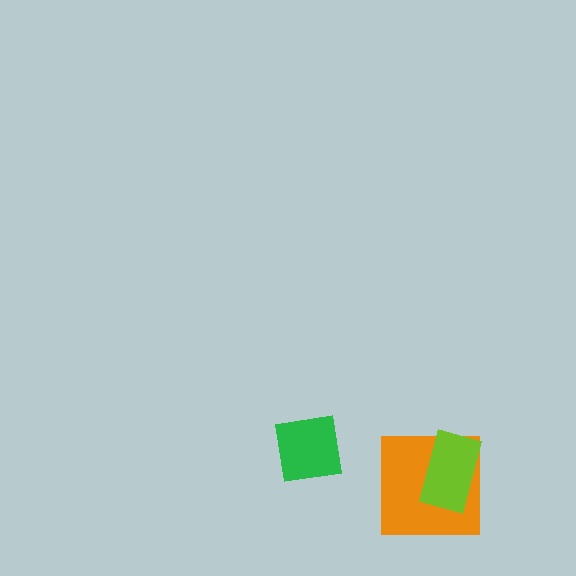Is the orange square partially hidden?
Yes, it is partially covered by another shape.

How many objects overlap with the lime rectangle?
1 object overlaps with the lime rectangle.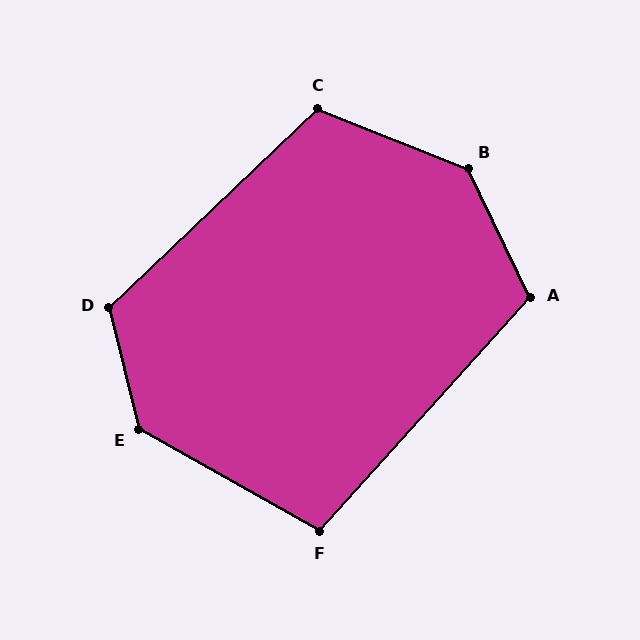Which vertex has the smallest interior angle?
F, at approximately 103 degrees.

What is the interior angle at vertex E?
Approximately 133 degrees (obtuse).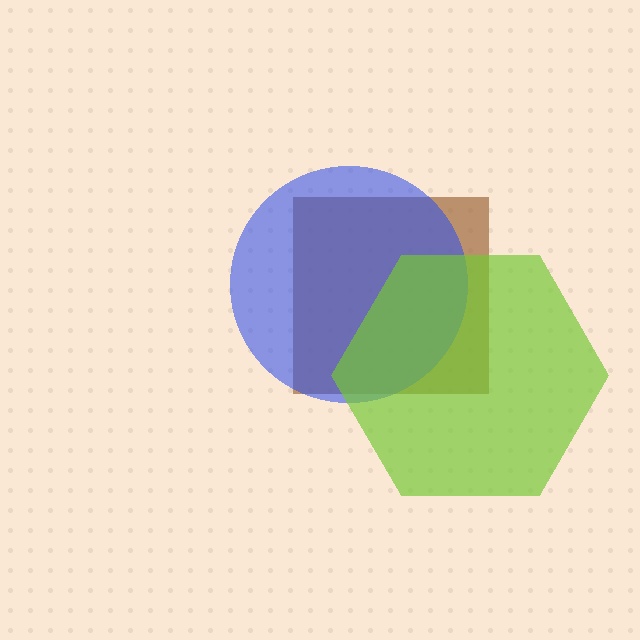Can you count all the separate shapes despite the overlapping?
Yes, there are 3 separate shapes.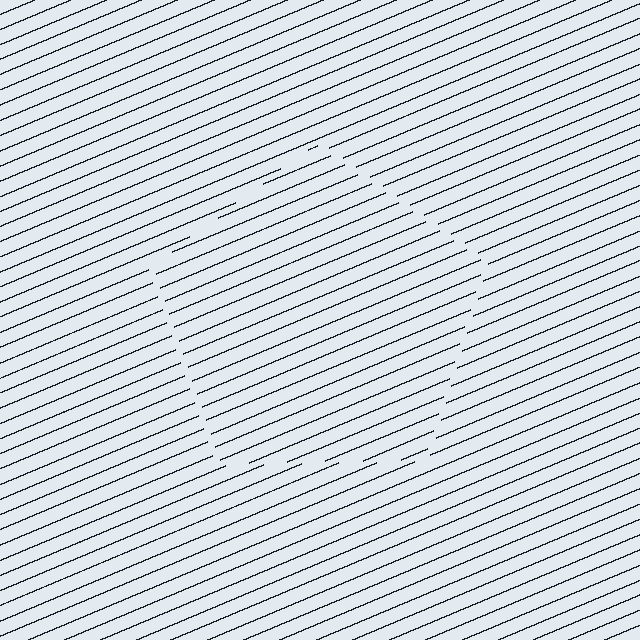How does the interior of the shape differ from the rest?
The interior of the shape contains the same grating, shifted by half a period — the contour is defined by the phase discontinuity where line-ends from the inner and outer gratings abut.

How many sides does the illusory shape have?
5 sides — the line-ends trace a pentagon.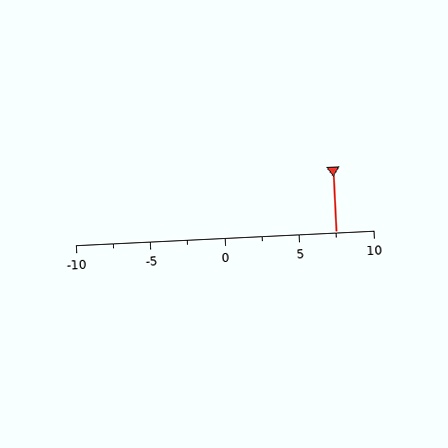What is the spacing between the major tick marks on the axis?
The major ticks are spaced 5 apart.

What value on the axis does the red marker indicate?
The marker indicates approximately 7.5.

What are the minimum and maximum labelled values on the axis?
The axis runs from -10 to 10.